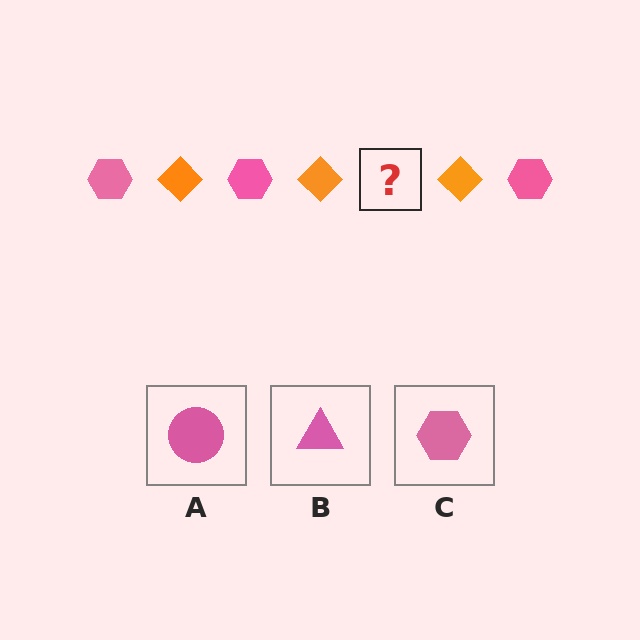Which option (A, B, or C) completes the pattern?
C.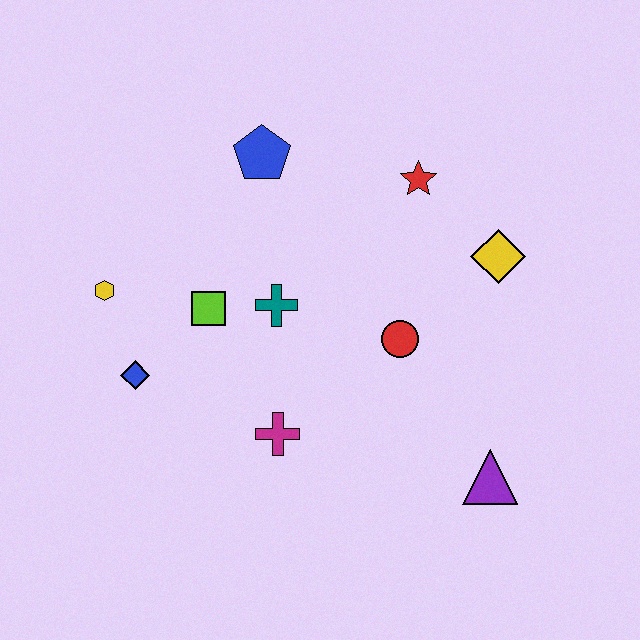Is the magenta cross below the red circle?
Yes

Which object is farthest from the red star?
The blue diamond is farthest from the red star.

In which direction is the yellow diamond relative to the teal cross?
The yellow diamond is to the right of the teal cross.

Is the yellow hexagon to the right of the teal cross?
No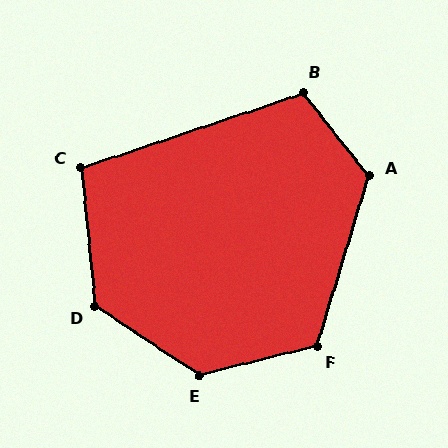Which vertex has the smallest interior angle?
C, at approximately 103 degrees.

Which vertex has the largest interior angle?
E, at approximately 133 degrees.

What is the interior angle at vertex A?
Approximately 124 degrees (obtuse).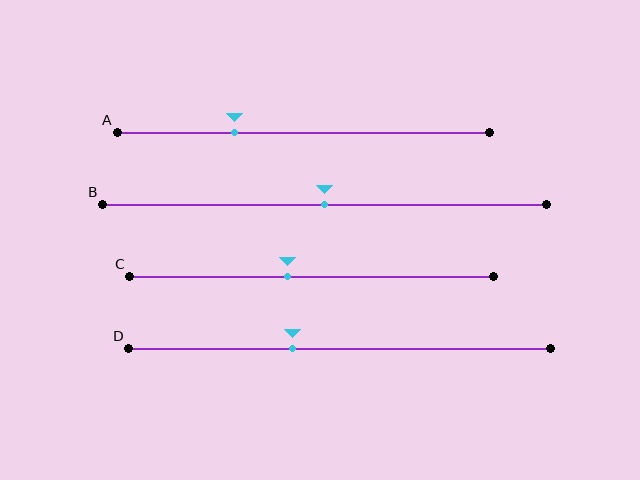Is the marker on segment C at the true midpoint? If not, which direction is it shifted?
No, the marker on segment C is shifted to the left by about 7% of the segment length.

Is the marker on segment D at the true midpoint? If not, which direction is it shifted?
No, the marker on segment D is shifted to the left by about 11% of the segment length.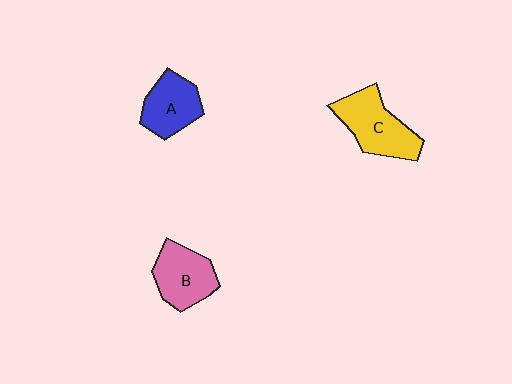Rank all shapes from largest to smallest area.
From largest to smallest: C (yellow), B (pink), A (blue).